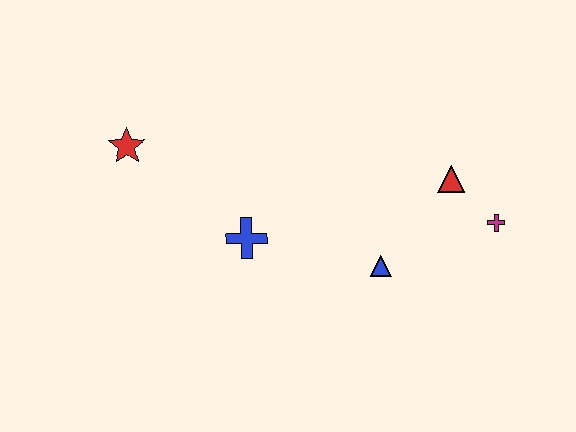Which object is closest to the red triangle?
The magenta cross is closest to the red triangle.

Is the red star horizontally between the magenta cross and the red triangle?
No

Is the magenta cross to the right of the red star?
Yes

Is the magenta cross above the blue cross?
Yes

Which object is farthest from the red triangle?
The red star is farthest from the red triangle.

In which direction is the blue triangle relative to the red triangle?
The blue triangle is below the red triangle.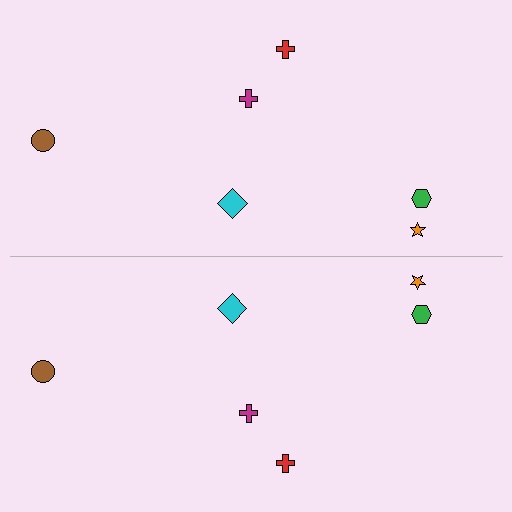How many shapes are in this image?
There are 12 shapes in this image.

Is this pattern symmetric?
Yes, this pattern has bilateral (reflection) symmetry.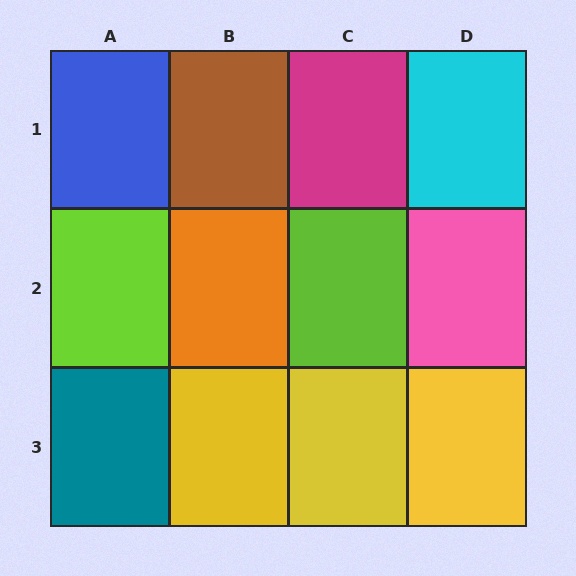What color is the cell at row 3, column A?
Teal.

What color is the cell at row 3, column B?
Yellow.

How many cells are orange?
1 cell is orange.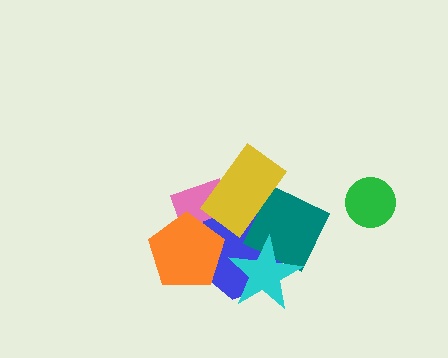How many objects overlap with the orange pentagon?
2 objects overlap with the orange pentagon.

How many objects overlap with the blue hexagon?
5 objects overlap with the blue hexagon.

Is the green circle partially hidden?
No, no other shape covers it.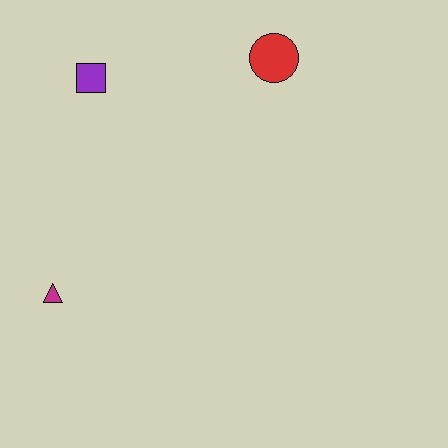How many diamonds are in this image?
There are no diamonds.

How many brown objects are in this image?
There are no brown objects.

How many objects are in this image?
There are 3 objects.